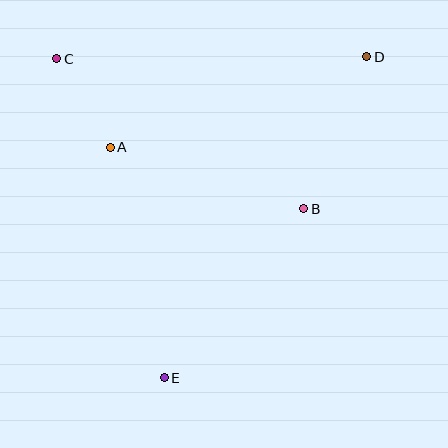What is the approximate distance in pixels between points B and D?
The distance between B and D is approximately 165 pixels.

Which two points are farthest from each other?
Points D and E are farthest from each other.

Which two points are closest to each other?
Points A and C are closest to each other.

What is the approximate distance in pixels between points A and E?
The distance between A and E is approximately 237 pixels.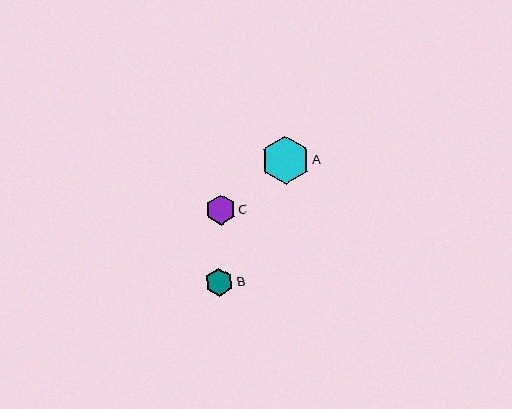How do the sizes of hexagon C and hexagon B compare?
Hexagon C and hexagon B are approximately the same size.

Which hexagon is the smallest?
Hexagon B is the smallest with a size of approximately 28 pixels.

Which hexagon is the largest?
Hexagon A is the largest with a size of approximately 48 pixels.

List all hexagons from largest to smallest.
From largest to smallest: A, C, B.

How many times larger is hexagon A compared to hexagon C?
Hexagon A is approximately 1.6 times the size of hexagon C.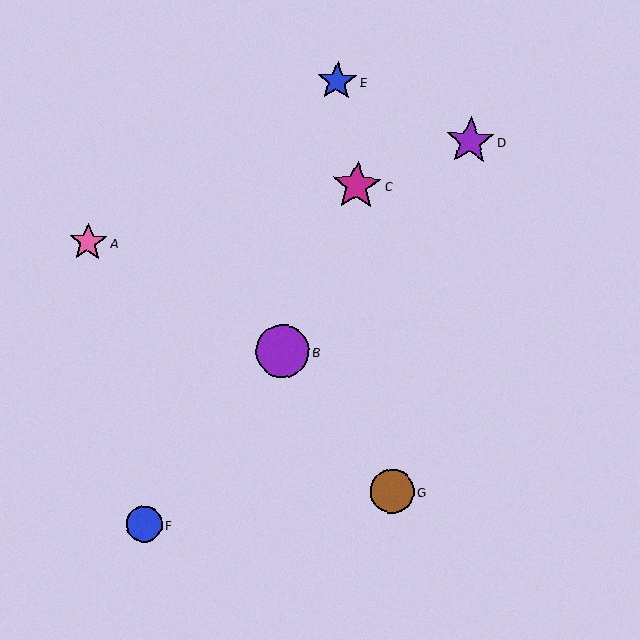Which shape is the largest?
The purple circle (labeled B) is the largest.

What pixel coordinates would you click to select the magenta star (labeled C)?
Click at (357, 186) to select the magenta star C.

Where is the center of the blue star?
The center of the blue star is at (337, 81).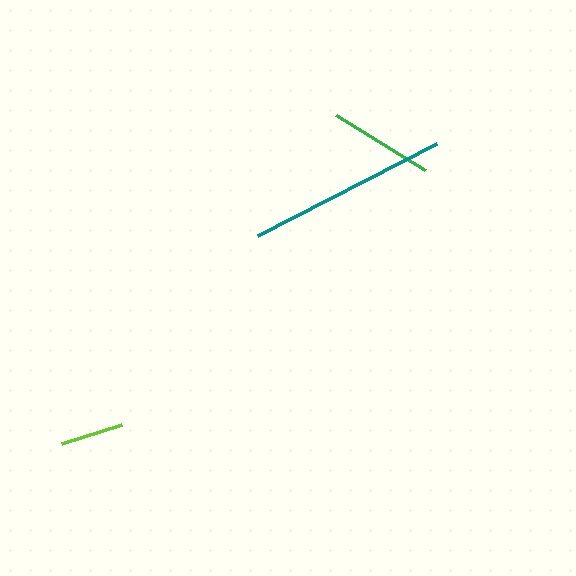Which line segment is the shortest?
The lime line is the shortest at approximately 63 pixels.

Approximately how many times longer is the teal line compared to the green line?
The teal line is approximately 1.9 times the length of the green line.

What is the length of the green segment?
The green segment is approximately 105 pixels long.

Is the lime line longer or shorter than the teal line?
The teal line is longer than the lime line.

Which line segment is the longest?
The teal line is the longest at approximately 201 pixels.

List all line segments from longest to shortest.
From longest to shortest: teal, green, lime.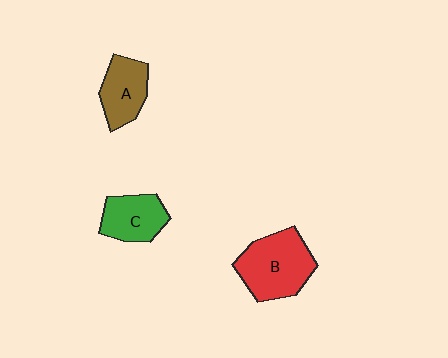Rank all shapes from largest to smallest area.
From largest to smallest: B (red), A (brown), C (green).